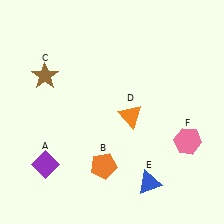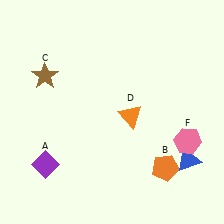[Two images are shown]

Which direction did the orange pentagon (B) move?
The orange pentagon (B) moved right.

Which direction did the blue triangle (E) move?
The blue triangle (E) moved right.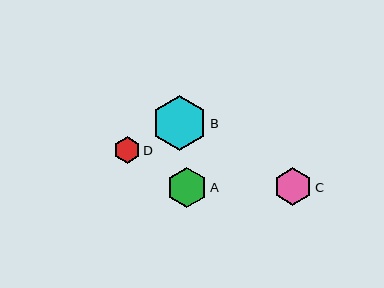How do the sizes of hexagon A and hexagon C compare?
Hexagon A and hexagon C are approximately the same size.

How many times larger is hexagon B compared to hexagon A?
Hexagon B is approximately 1.4 times the size of hexagon A.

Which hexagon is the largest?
Hexagon B is the largest with a size of approximately 56 pixels.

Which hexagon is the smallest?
Hexagon D is the smallest with a size of approximately 26 pixels.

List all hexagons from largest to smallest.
From largest to smallest: B, A, C, D.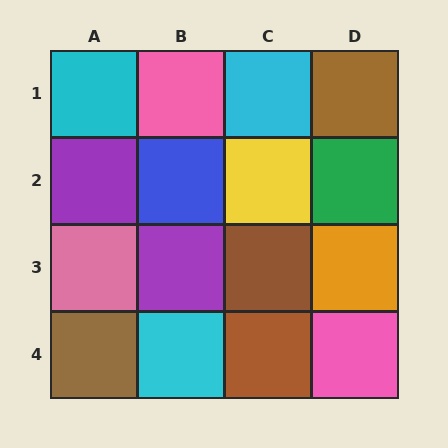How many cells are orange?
1 cell is orange.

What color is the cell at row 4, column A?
Brown.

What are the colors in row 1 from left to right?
Cyan, pink, cyan, brown.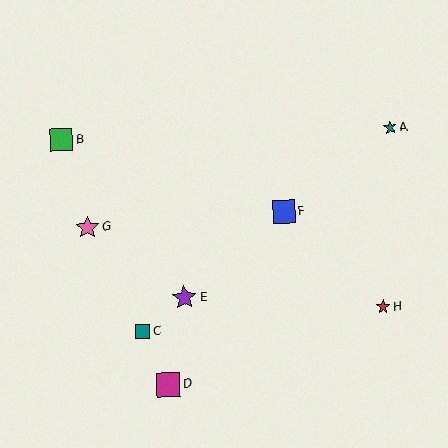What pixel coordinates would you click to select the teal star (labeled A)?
Click at (390, 127) to select the teal star A.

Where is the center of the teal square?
The center of the teal square is at (143, 332).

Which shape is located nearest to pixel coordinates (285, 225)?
The blue square (labeled F) at (284, 212) is nearest to that location.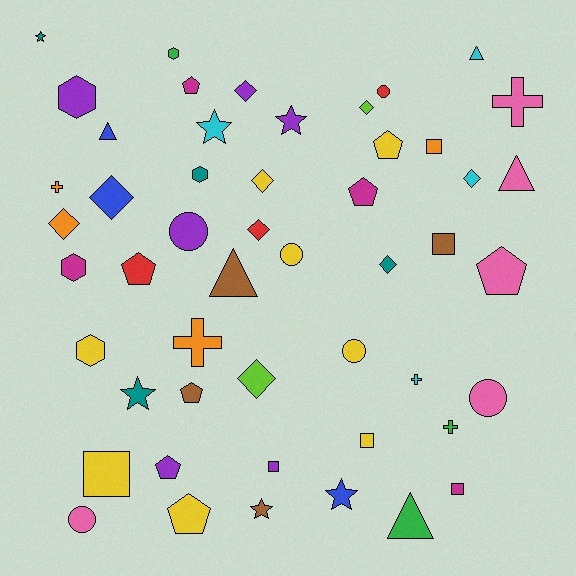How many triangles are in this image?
There are 5 triangles.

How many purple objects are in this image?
There are 6 purple objects.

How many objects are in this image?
There are 50 objects.